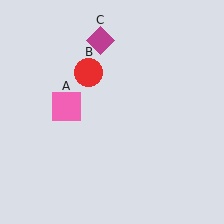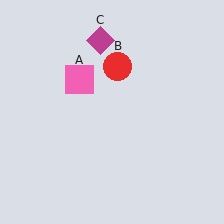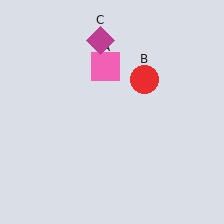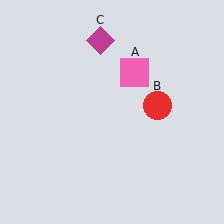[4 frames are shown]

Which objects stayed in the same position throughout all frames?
Magenta diamond (object C) remained stationary.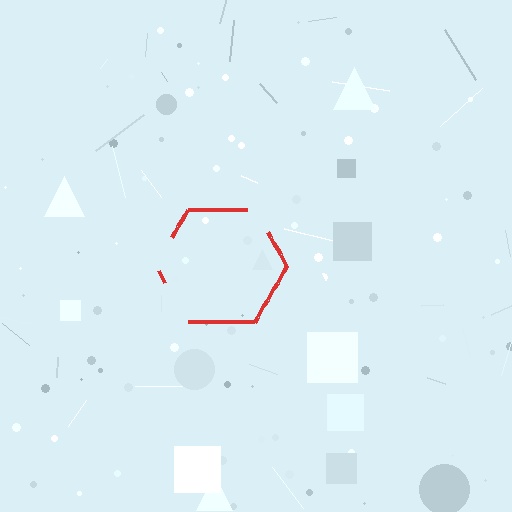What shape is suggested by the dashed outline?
The dashed outline suggests a hexagon.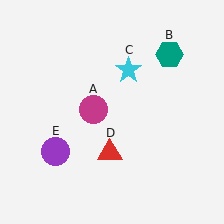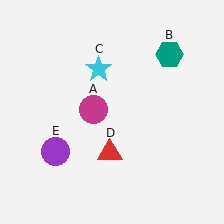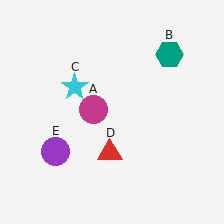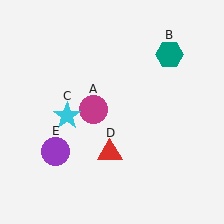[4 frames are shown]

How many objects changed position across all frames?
1 object changed position: cyan star (object C).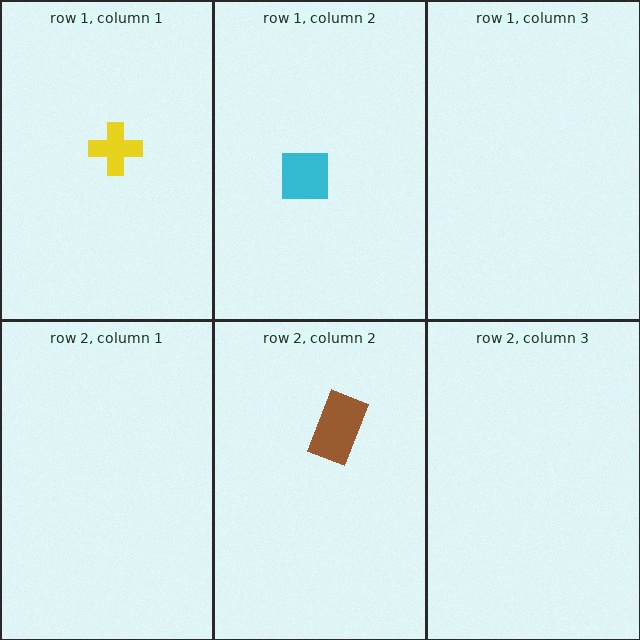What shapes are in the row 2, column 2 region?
The brown rectangle.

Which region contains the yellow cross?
The row 1, column 1 region.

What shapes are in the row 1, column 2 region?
The cyan square.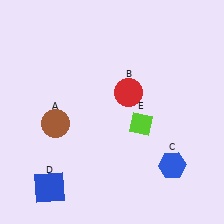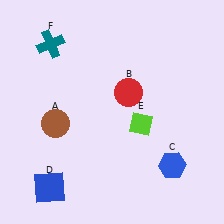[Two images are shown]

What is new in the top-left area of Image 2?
A teal cross (F) was added in the top-left area of Image 2.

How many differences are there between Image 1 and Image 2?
There is 1 difference between the two images.